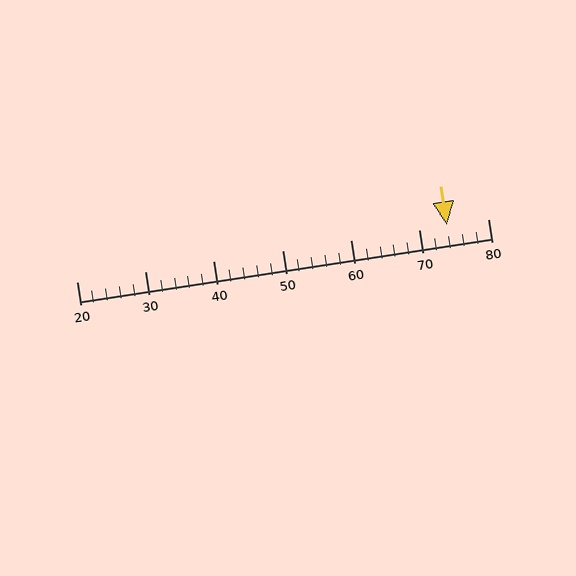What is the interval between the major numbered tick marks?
The major tick marks are spaced 10 units apart.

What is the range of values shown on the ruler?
The ruler shows values from 20 to 80.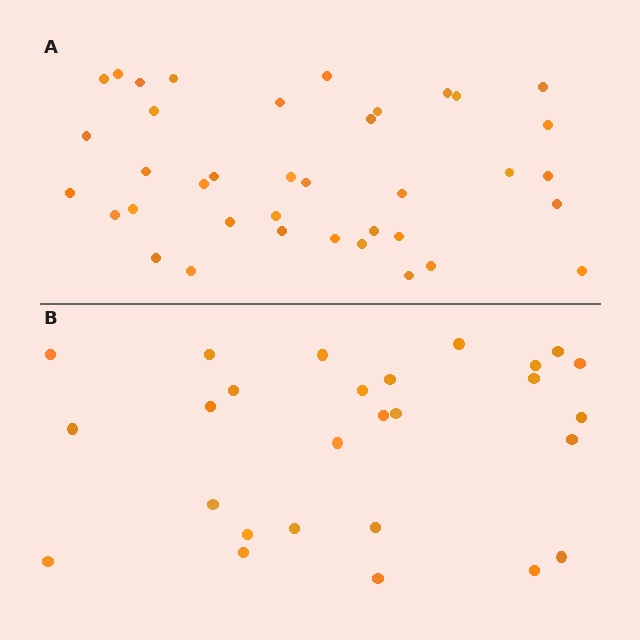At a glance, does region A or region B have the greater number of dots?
Region A (the top region) has more dots.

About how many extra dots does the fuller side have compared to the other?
Region A has roughly 12 or so more dots than region B.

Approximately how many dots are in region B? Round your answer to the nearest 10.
About 30 dots. (The exact count is 27, which rounds to 30.)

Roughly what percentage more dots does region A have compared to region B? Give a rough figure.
About 40% more.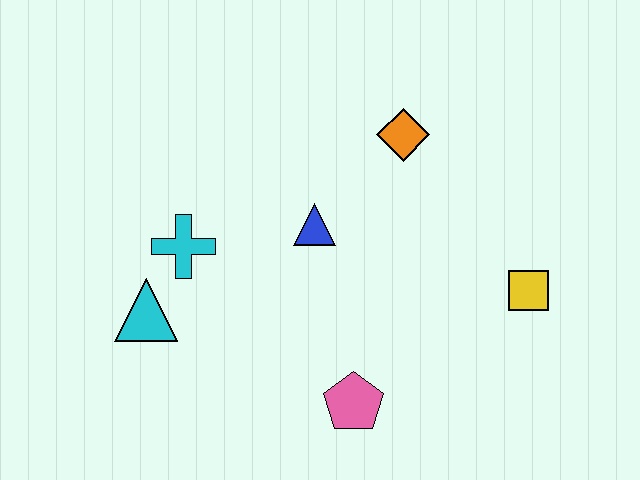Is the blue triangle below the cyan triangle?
No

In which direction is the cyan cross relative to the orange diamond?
The cyan cross is to the left of the orange diamond.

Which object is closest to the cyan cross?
The cyan triangle is closest to the cyan cross.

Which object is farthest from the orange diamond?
The cyan triangle is farthest from the orange diamond.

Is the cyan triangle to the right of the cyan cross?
No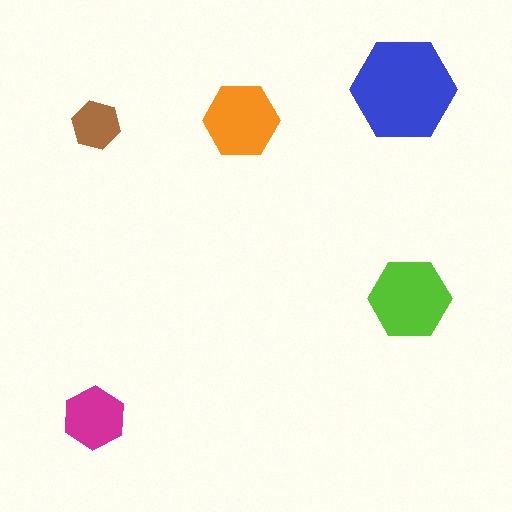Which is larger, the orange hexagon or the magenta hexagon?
The orange one.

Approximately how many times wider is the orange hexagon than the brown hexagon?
About 1.5 times wider.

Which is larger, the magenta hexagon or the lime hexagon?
The lime one.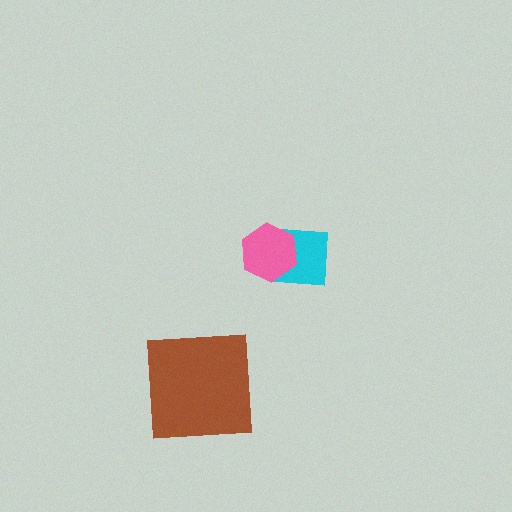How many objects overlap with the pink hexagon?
1 object overlaps with the pink hexagon.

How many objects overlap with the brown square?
0 objects overlap with the brown square.